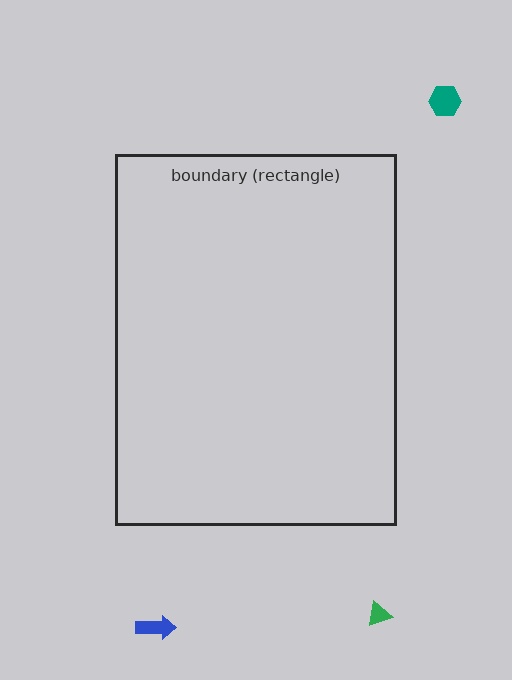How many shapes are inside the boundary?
0 inside, 3 outside.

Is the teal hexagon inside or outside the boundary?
Outside.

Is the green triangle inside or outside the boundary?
Outside.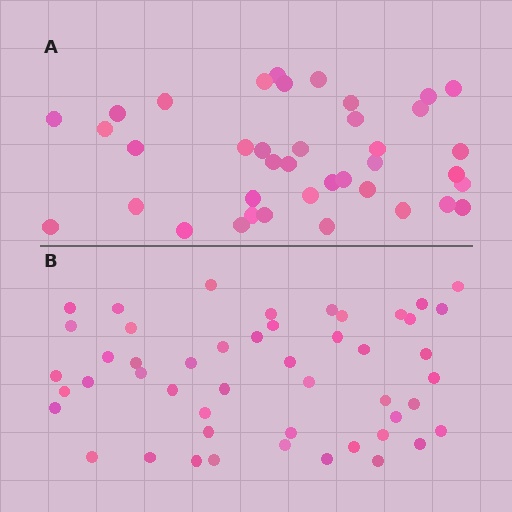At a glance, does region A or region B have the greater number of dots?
Region B (the bottom region) has more dots.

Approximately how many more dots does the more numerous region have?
Region B has roughly 10 or so more dots than region A.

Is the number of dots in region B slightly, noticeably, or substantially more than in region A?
Region B has noticeably more, but not dramatically so. The ratio is roughly 1.3 to 1.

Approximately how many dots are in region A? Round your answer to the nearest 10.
About 40 dots. (The exact count is 39, which rounds to 40.)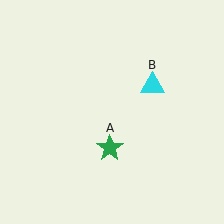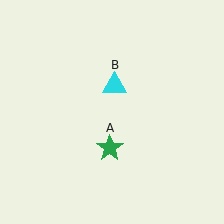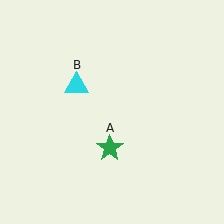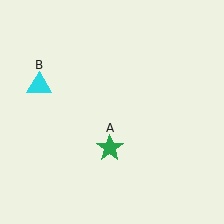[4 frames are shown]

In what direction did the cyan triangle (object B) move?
The cyan triangle (object B) moved left.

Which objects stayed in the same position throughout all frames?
Green star (object A) remained stationary.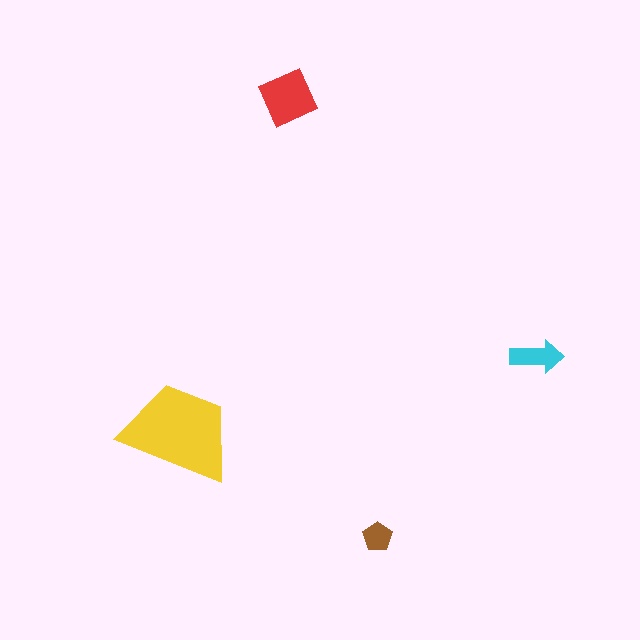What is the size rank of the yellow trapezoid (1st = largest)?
1st.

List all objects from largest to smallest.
The yellow trapezoid, the red square, the cyan arrow, the brown pentagon.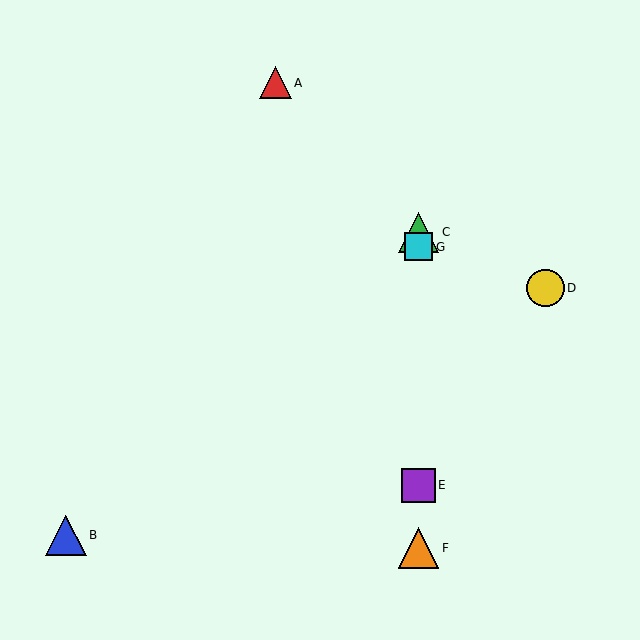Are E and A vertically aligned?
No, E is at x≈419 and A is at x≈275.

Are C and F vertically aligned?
Yes, both are at x≈419.